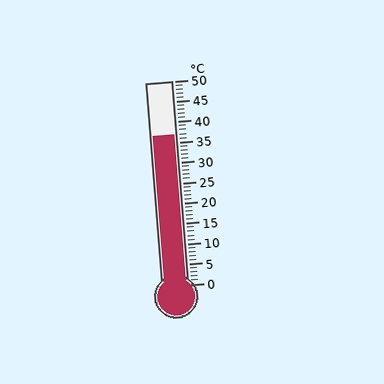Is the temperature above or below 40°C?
The temperature is below 40°C.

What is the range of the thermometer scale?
The thermometer scale ranges from 0°C to 50°C.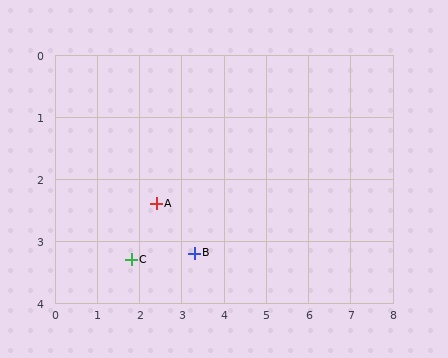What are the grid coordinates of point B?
Point B is at approximately (3.3, 3.2).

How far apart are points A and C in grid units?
Points A and C are about 1.1 grid units apart.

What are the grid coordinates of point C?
Point C is at approximately (1.8, 3.3).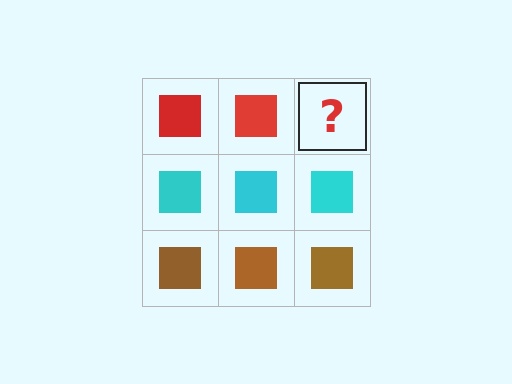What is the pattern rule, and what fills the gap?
The rule is that each row has a consistent color. The gap should be filled with a red square.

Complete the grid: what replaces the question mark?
The question mark should be replaced with a red square.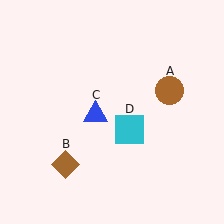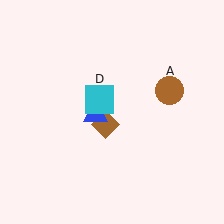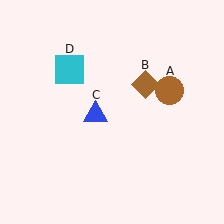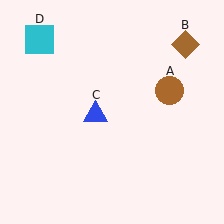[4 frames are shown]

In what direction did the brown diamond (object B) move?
The brown diamond (object B) moved up and to the right.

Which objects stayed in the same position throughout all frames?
Brown circle (object A) and blue triangle (object C) remained stationary.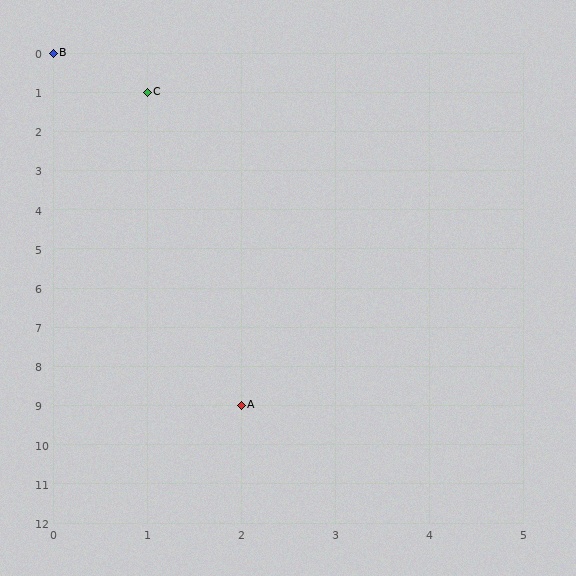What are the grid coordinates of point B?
Point B is at grid coordinates (0, 0).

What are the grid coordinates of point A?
Point A is at grid coordinates (2, 9).